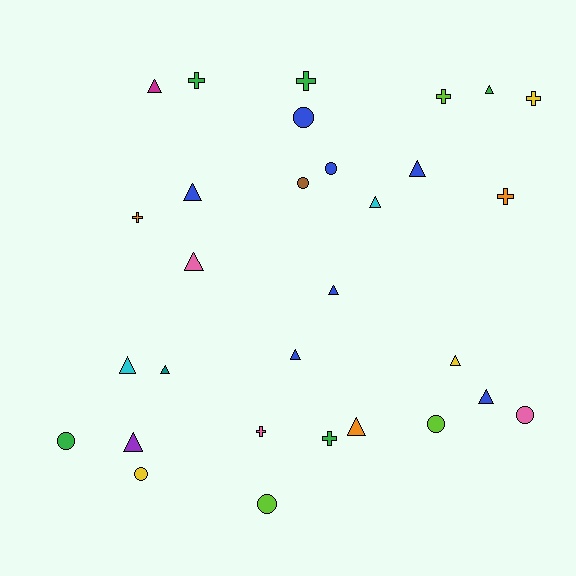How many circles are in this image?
There are 8 circles.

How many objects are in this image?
There are 30 objects.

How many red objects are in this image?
There are no red objects.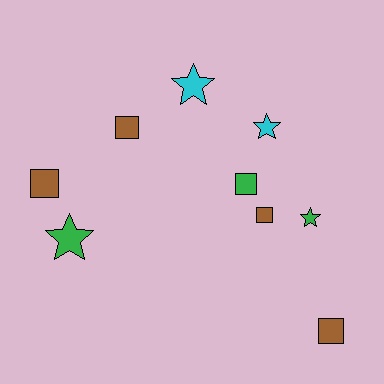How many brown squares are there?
There are 4 brown squares.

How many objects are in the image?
There are 9 objects.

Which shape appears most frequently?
Square, with 5 objects.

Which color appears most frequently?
Brown, with 4 objects.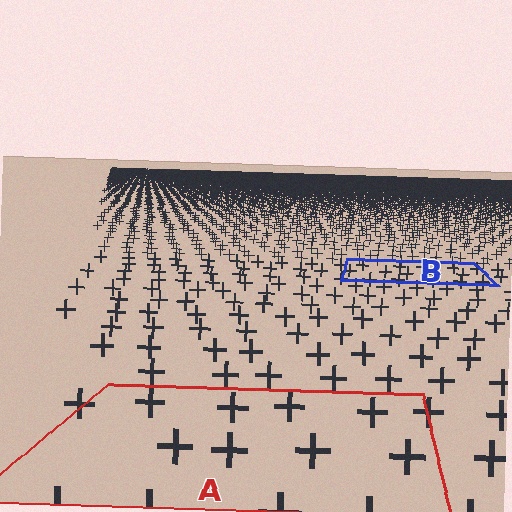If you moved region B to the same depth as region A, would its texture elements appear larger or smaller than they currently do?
They would appear larger. At a closer depth, the same texture elements are projected at a bigger on-screen size.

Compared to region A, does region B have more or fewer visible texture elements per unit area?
Region B has more texture elements per unit area — they are packed more densely because it is farther away.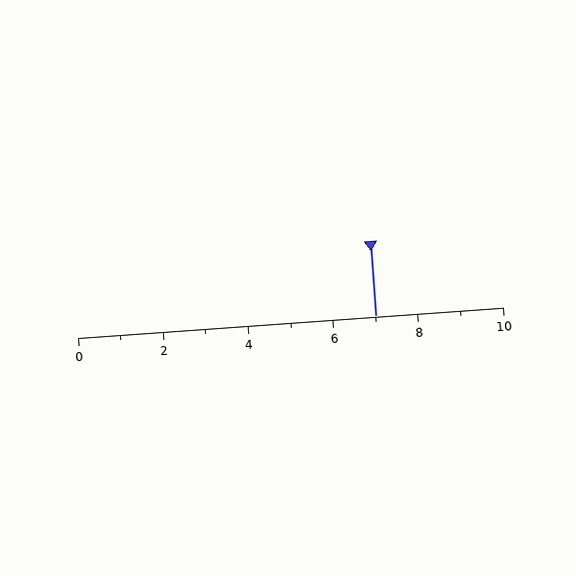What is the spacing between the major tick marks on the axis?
The major ticks are spaced 2 apart.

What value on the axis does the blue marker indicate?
The marker indicates approximately 7.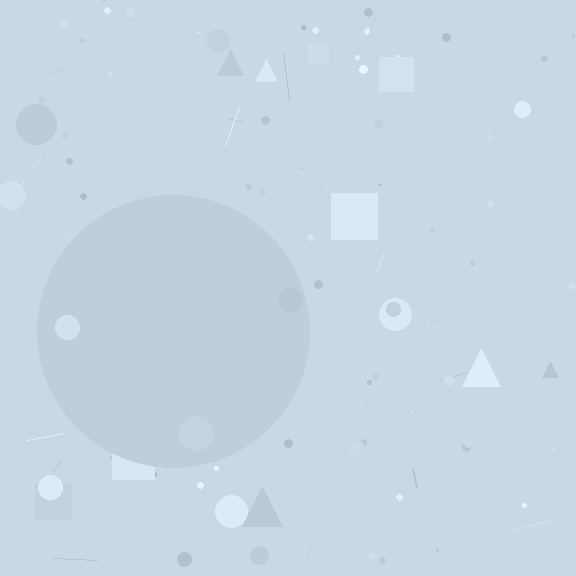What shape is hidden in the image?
A circle is hidden in the image.